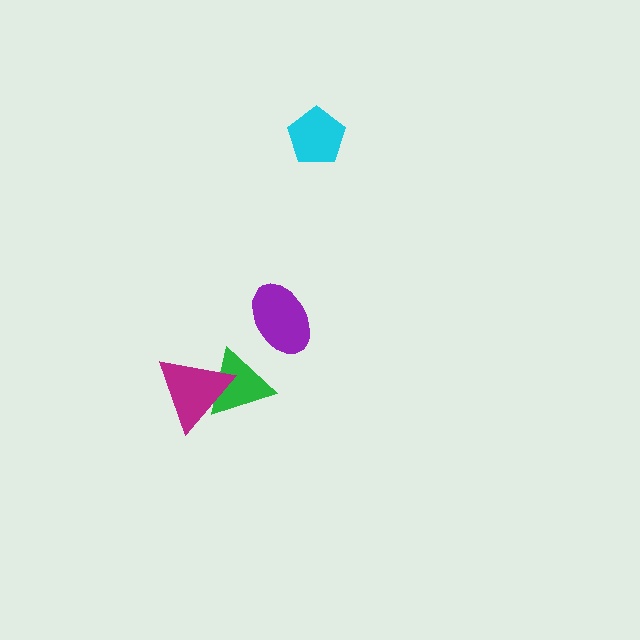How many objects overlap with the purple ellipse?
0 objects overlap with the purple ellipse.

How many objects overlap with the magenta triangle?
1 object overlaps with the magenta triangle.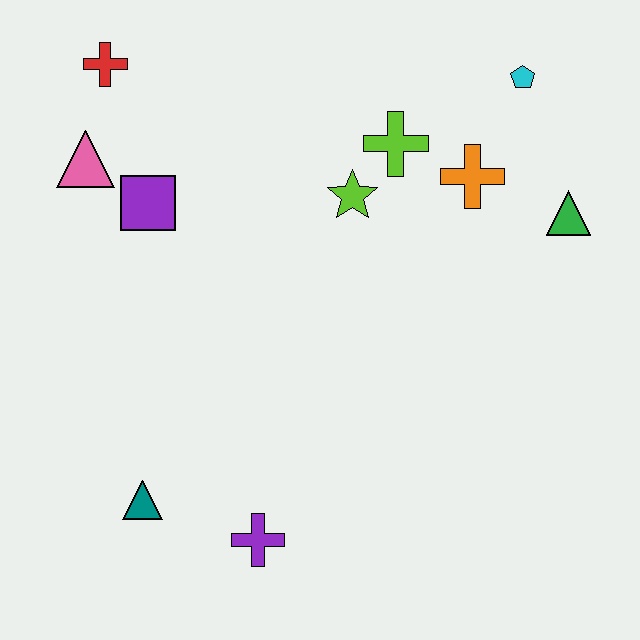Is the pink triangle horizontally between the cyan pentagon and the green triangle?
No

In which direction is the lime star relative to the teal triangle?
The lime star is above the teal triangle.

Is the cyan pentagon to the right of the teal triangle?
Yes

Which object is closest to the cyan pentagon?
The orange cross is closest to the cyan pentagon.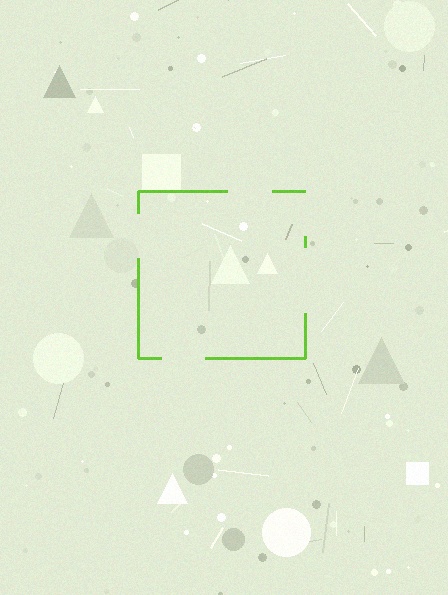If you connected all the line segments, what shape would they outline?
They would outline a square.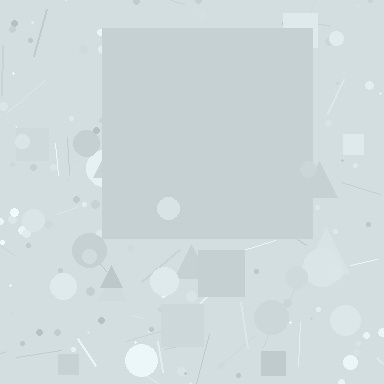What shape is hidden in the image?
A square is hidden in the image.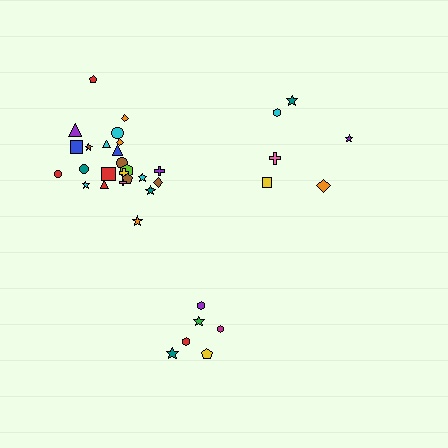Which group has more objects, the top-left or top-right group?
The top-left group.